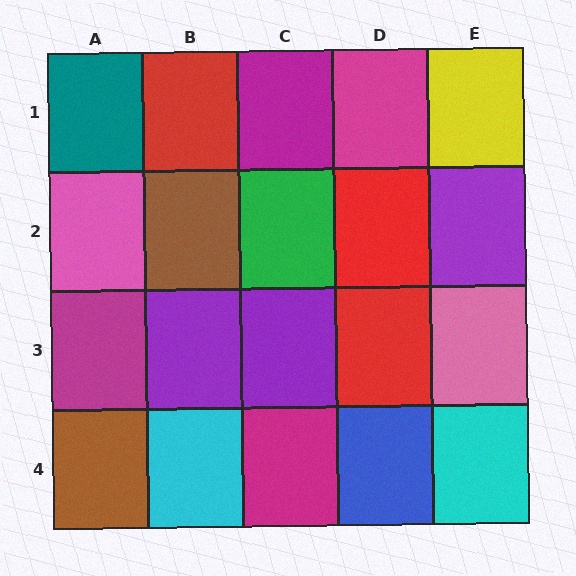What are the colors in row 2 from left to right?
Pink, brown, green, red, purple.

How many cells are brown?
2 cells are brown.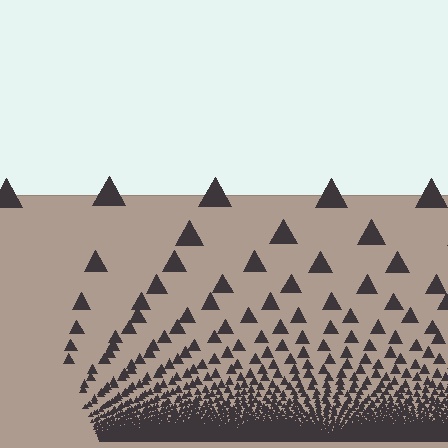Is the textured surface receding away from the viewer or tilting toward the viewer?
The surface appears to tilt toward the viewer. Texture elements get larger and sparser toward the top.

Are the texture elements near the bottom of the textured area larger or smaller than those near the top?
Smaller. The gradient is inverted — elements near the bottom are smaller and denser.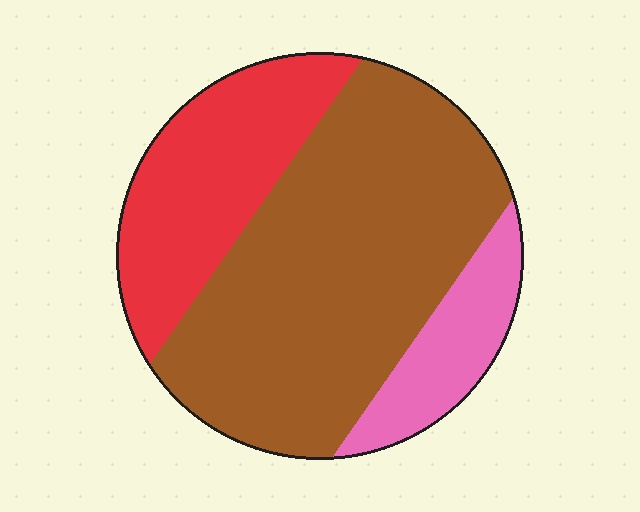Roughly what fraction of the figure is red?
Red takes up about one quarter (1/4) of the figure.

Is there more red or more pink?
Red.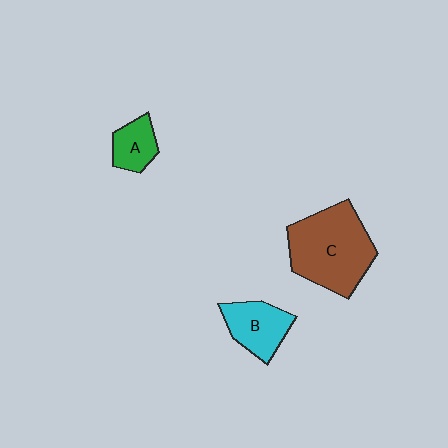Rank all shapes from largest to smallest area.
From largest to smallest: C (brown), B (cyan), A (green).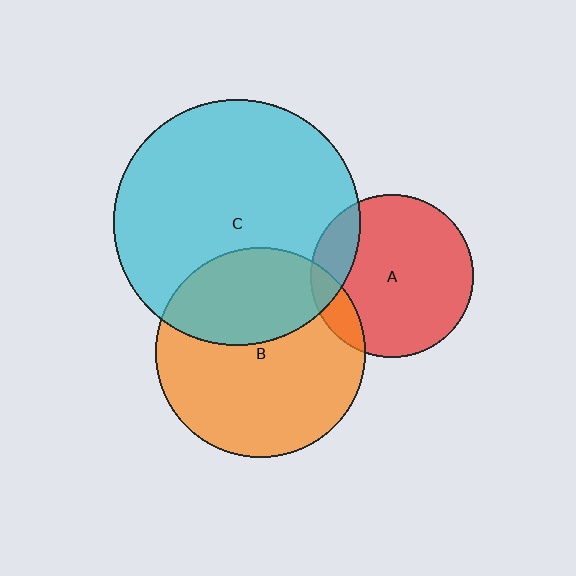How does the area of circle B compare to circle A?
Approximately 1.7 times.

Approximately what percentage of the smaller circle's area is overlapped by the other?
Approximately 15%.